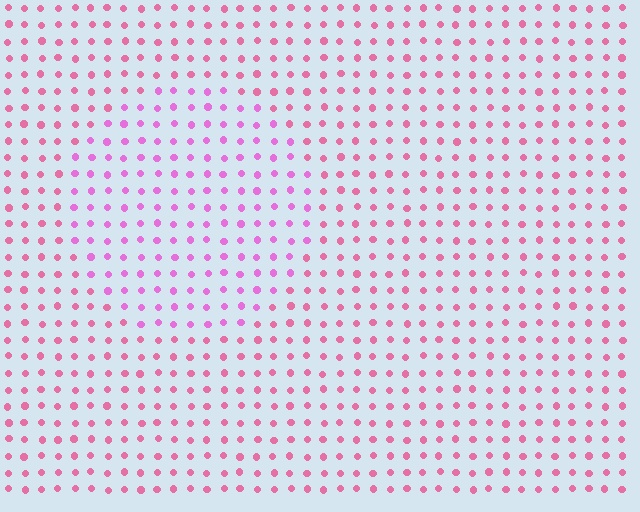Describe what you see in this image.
The image is filled with small pink elements in a uniform arrangement. A circle-shaped region is visible where the elements are tinted to a slightly different hue, forming a subtle color boundary.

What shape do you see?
I see a circle.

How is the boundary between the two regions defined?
The boundary is defined purely by a slight shift in hue (about 28 degrees). Spacing, size, and orientation are identical on both sides.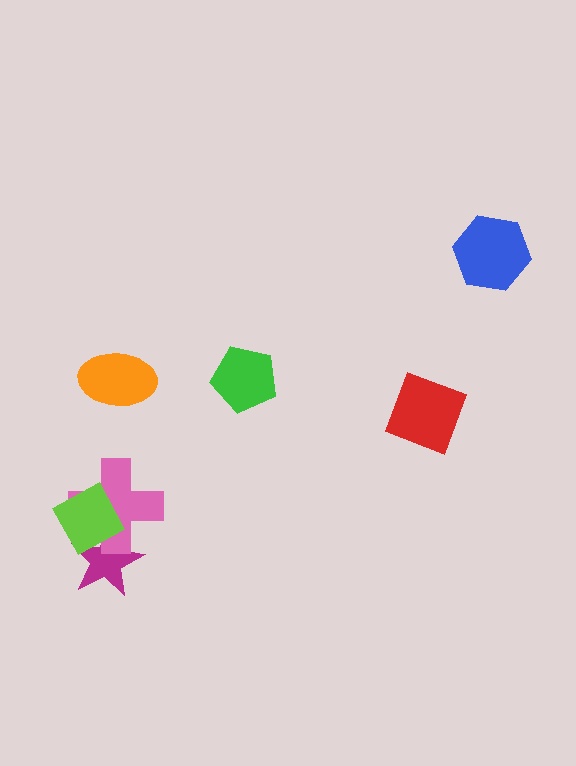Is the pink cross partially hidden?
Yes, it is partially covered by another shape.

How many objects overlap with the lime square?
2 objects overlap with the lime square.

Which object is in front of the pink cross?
The lime square is in front of the pink cross.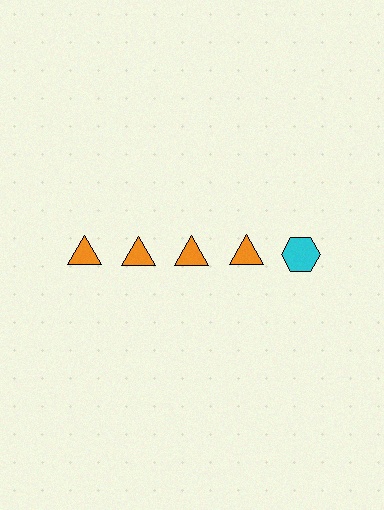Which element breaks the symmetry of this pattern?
The cyan hexagon in the top row, rightmost column breaks the symmetry. All other shapes are orange triangles.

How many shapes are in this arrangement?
There are 5 shapes arranged in a grid pattern.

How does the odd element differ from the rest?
It differs in both color (cyan instead of orange) and shape (hexagon instead of triangle).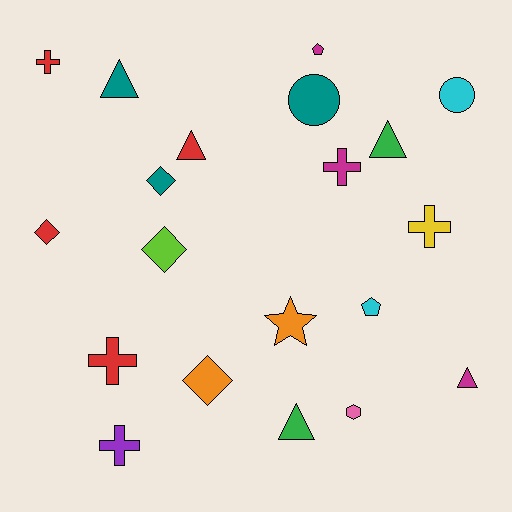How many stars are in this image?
There is 1 star.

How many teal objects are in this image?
There are 3 teal objects.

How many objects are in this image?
There are 20 objects.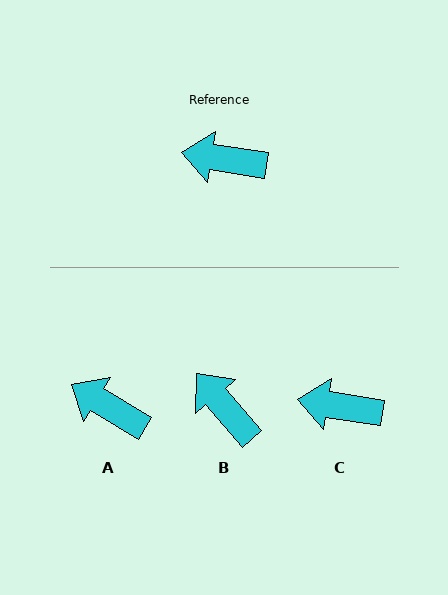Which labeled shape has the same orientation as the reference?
C.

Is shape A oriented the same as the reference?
No, it is off by about 22 degrees.